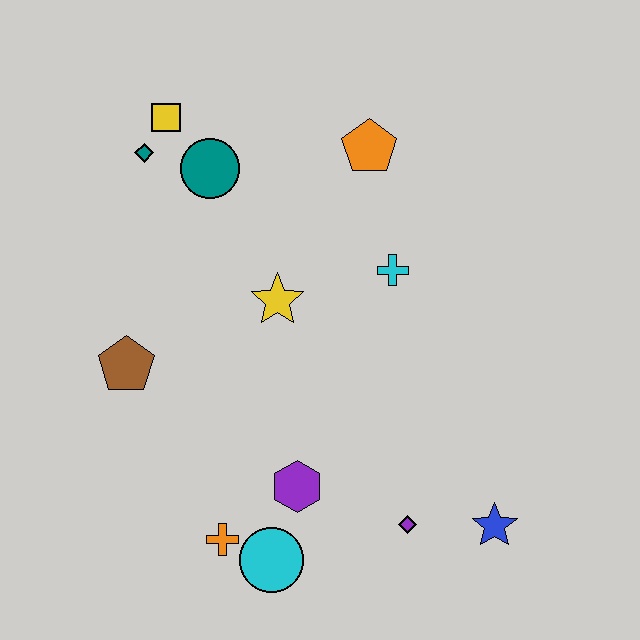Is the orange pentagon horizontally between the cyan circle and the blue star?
Yes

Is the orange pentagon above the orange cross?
Yes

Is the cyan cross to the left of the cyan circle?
No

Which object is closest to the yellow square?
The teal diamond is closest to the yellow square.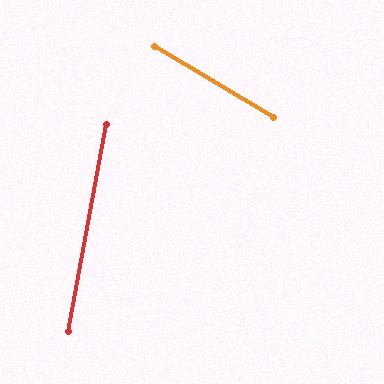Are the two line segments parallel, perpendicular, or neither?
Neither parallel nor perpendicular — they differ by about 70°.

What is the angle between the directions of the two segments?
Approximately 70 degrees.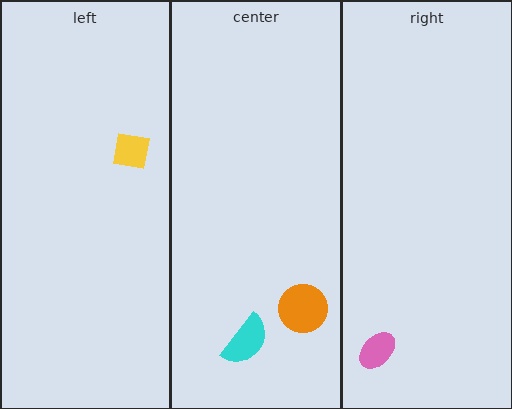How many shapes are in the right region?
1.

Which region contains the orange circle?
The center region.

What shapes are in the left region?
The yellow square.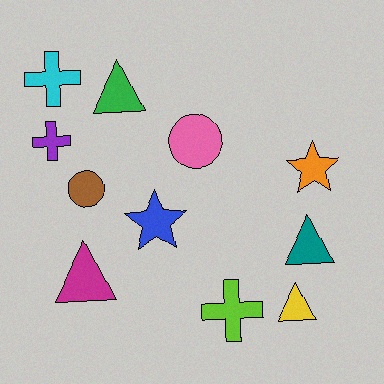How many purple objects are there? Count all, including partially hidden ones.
There is 1 purple object.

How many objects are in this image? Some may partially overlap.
There are 11 objects.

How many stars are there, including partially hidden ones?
There are 2 stars.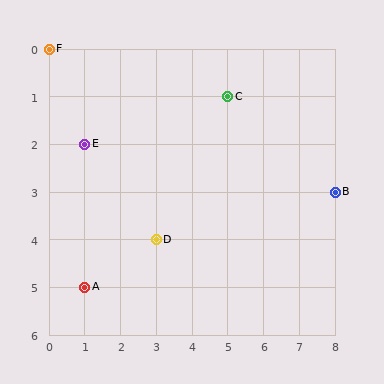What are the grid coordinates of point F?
Point F is at grid coordinates (0, 0).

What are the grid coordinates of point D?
Point D is at grid coordinates (3, 4).